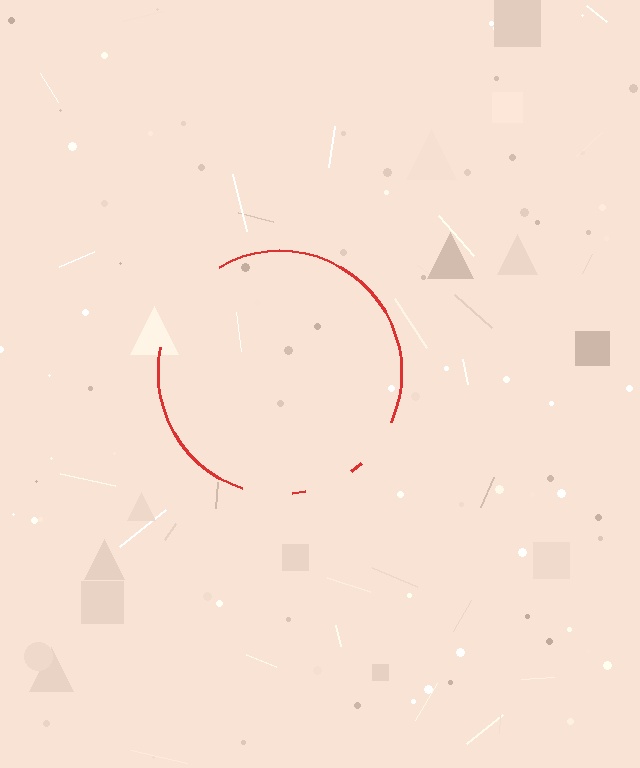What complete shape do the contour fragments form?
The contour fragments form a circle.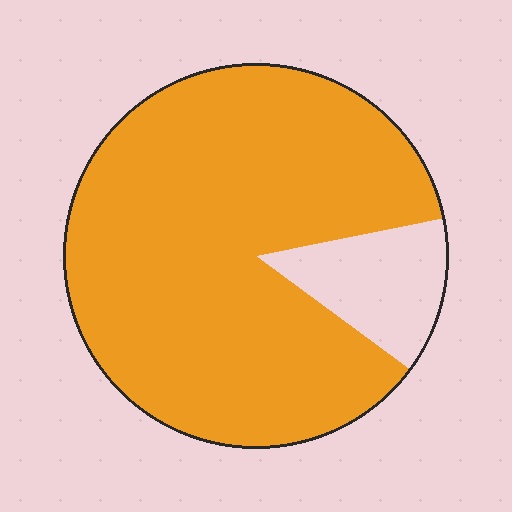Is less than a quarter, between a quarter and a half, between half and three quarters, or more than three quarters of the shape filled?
More than three quarters.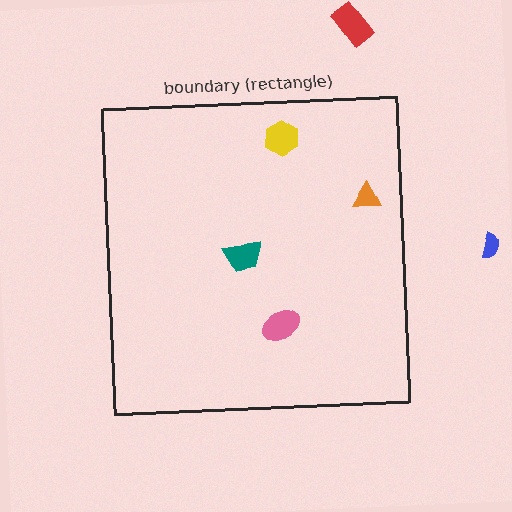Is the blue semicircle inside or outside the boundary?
Outside.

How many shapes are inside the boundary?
4 inside, 2 outside.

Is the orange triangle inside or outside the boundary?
Inside.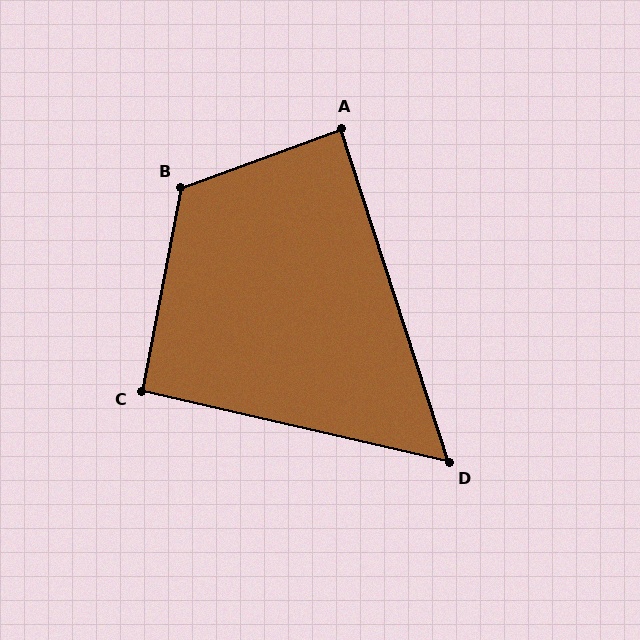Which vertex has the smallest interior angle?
D, at approximately 59 degrees.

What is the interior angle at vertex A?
Approximately 88 degrees (approximately right).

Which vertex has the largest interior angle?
B, at approximately 121 degrees.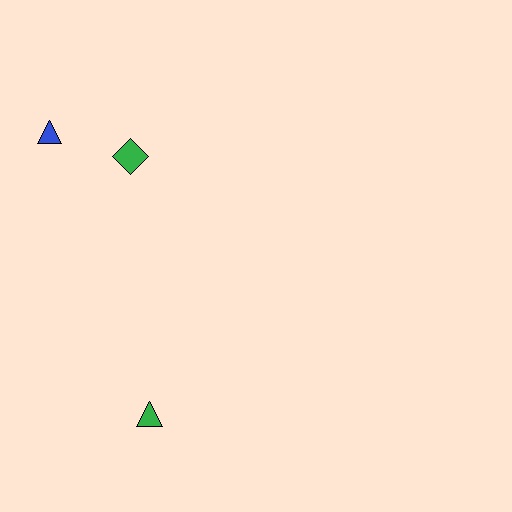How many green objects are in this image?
There are 2 green objects.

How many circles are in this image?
There are no circles.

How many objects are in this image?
There are 3 objects.